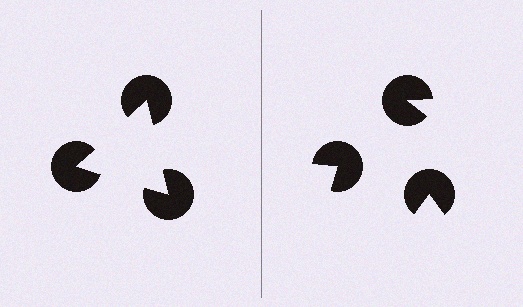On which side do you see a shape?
An illusory triangle appears on the left side. On the right side the wedge cuts are rotated, so no coherent shape forms.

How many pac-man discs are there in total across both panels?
6 — 3 on each side.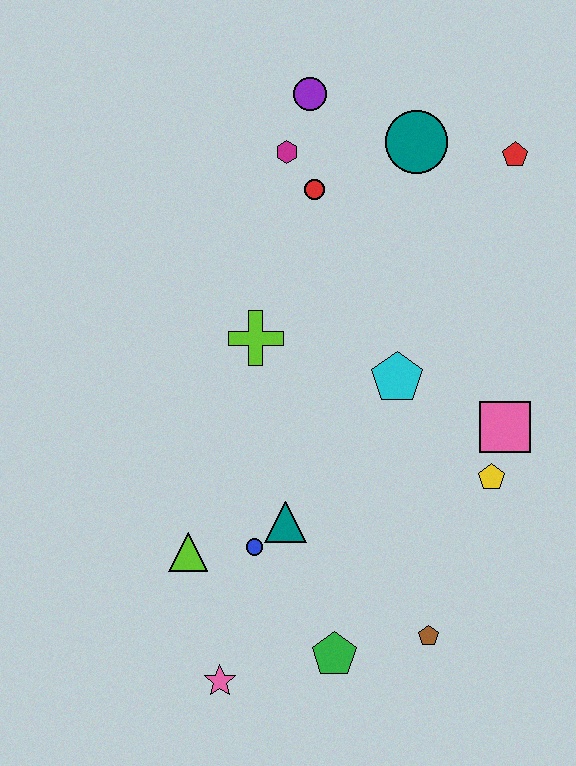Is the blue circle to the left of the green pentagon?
Yes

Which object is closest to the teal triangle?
The blue circle is closest to the teal triangle.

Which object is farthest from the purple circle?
The pink star is farthest from the purple circle.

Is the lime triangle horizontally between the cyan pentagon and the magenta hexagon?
No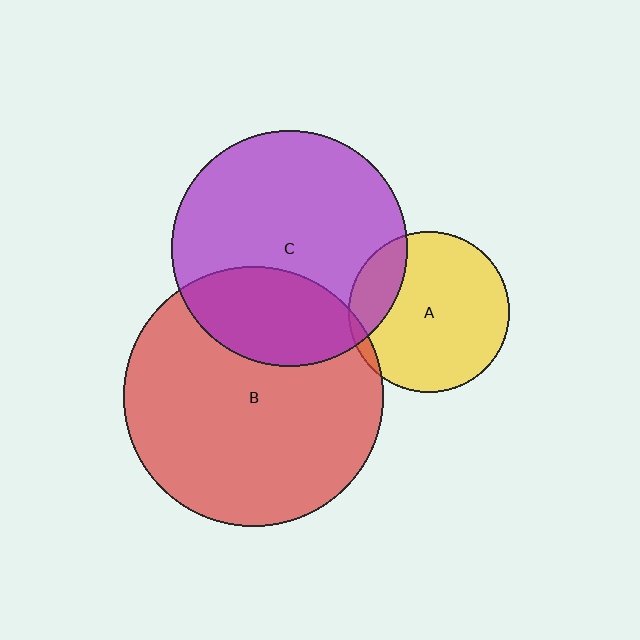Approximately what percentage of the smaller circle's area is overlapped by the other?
Approximately 20%.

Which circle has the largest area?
Circle B (red).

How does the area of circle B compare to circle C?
Approximately 1.2 times.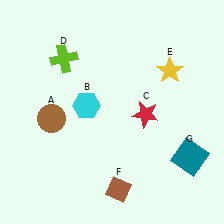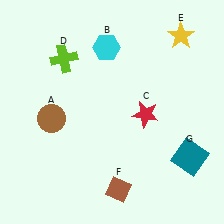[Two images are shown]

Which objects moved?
The objects that moved are: the cyan hexagon (B), the yellow star (E).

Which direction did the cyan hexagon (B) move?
The cyan hexagon (B) moved up.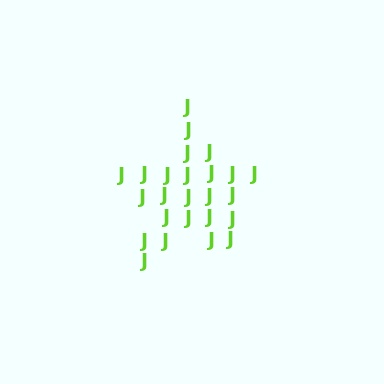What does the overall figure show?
The overall figure shows a star.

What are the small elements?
The small elements are letter J's.